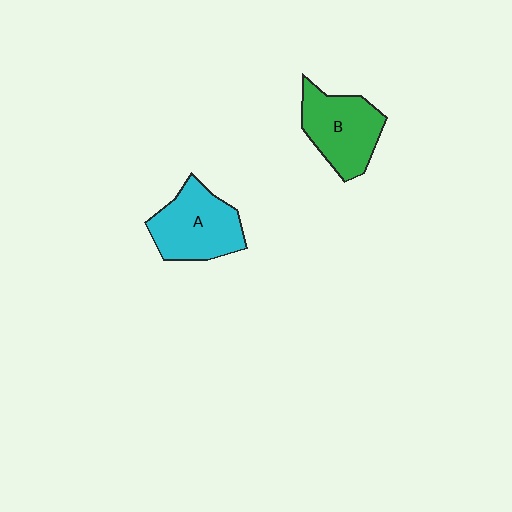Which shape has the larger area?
Shape A (cyan).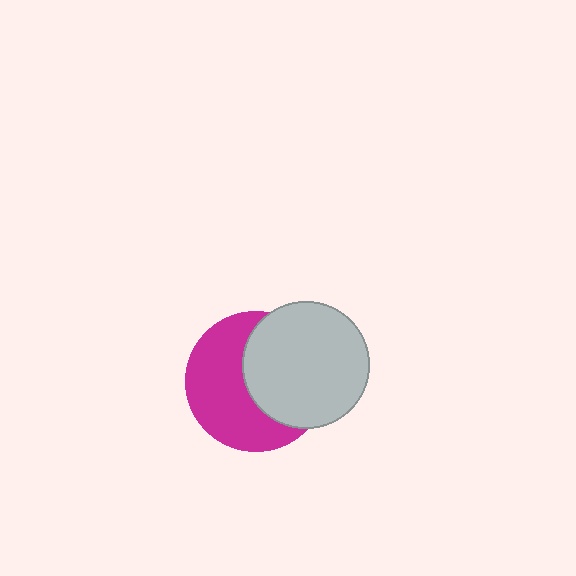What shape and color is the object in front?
The object in front is a light gray circle.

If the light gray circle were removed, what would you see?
You would see the complete magenta circle.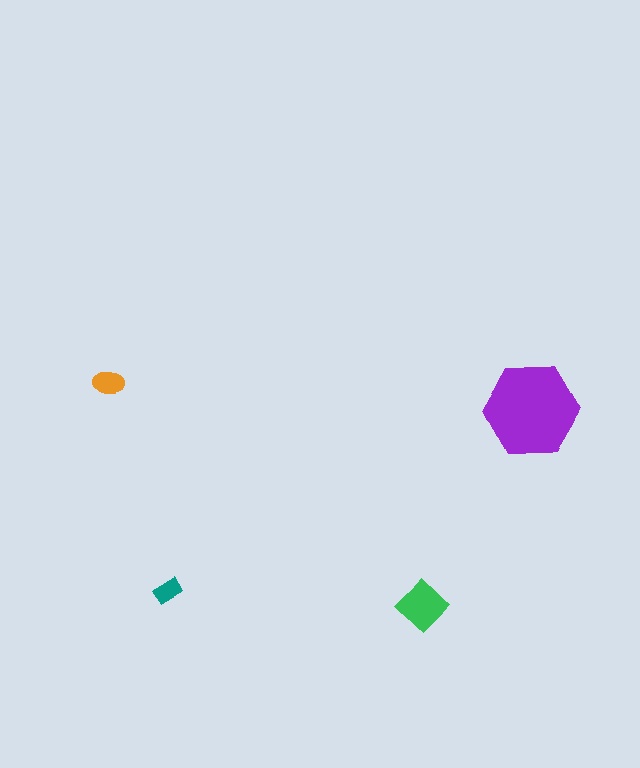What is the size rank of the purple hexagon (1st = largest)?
1st.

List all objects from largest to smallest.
The purple hexagon, the green diamond, the orange ellipse, the teal rectangle.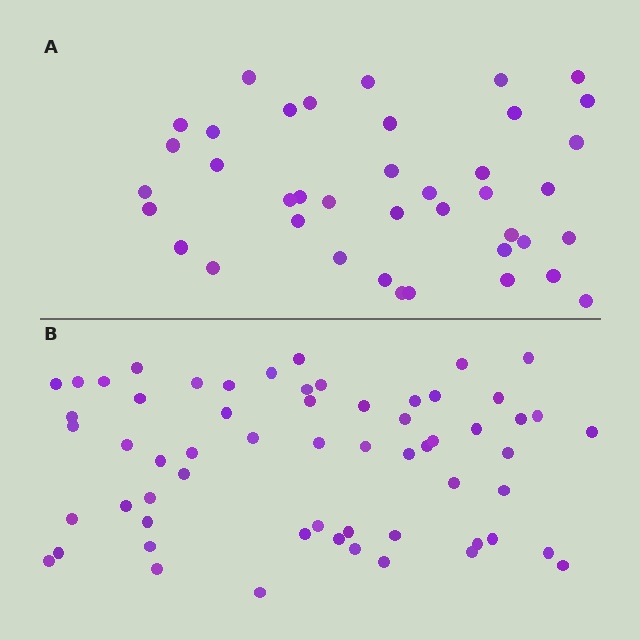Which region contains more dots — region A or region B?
Region B (the bottom region) has more dots.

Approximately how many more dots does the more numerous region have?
Region B has approximately 20 more dots than region A.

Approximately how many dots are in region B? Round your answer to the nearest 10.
About 60 dots.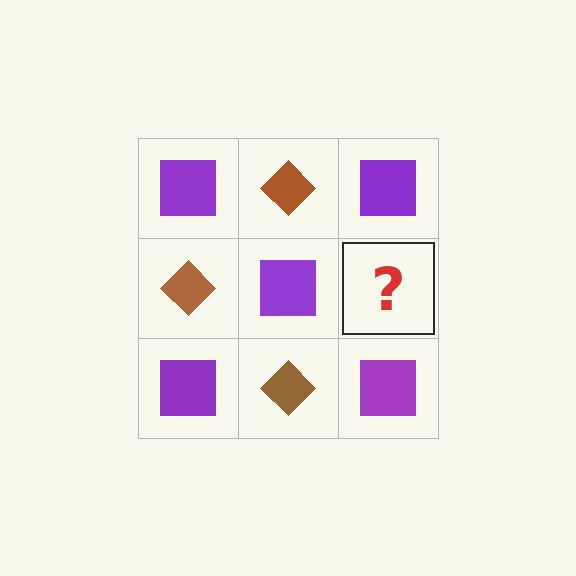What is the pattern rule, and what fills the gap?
The rule is that it alternates purple square and brown diamond in a checkerboard pattern. The gap should be filled with a brown diamond.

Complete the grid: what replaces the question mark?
The question mark should be replaced with a brown diamond.